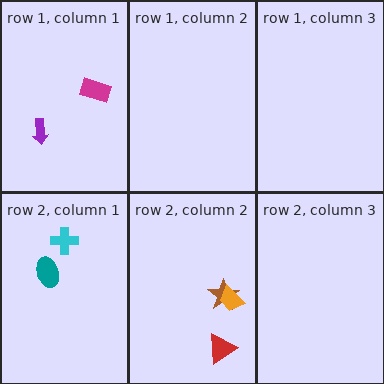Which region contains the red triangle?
The row 2, column 2 region.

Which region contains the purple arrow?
The row 1, column 1 region.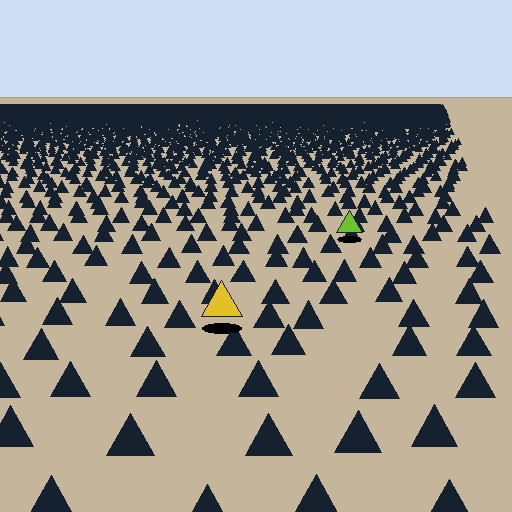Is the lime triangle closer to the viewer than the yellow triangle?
No. The yellow triangle is closer — you can tell from the texture gradient: the ground texture is coarser near it.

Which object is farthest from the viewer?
The lime triangle is farthest from the viewer. It appears smaller and the ground texture around it is denser.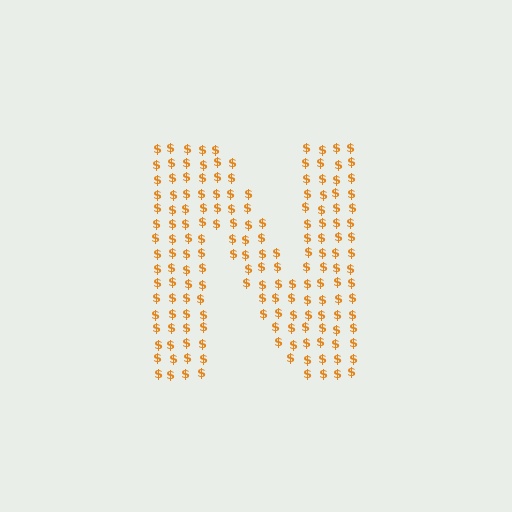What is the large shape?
The large shape is the letter N.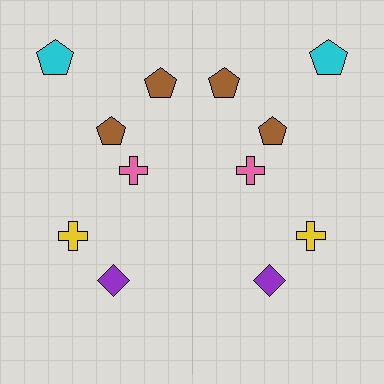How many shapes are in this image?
There are 12 shapes in this image.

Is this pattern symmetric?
Yes, this pattern has bilateral (reflection) symmetry.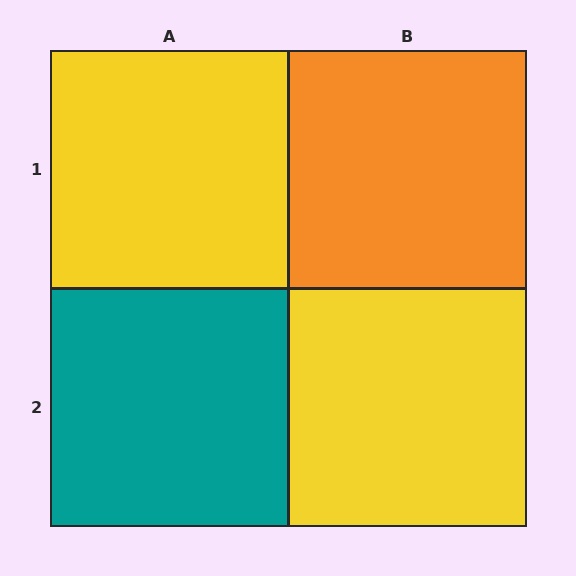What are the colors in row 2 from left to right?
Teal, yellow.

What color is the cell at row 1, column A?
Yellow.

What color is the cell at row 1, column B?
Orange.